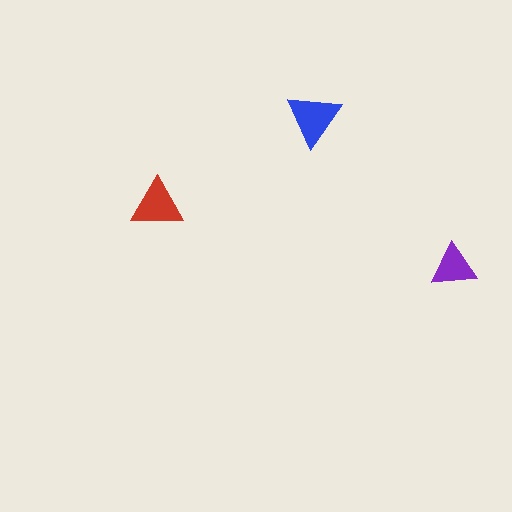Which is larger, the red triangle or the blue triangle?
The blue one.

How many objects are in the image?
There are 3 objects in the image.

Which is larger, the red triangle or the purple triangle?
The red one.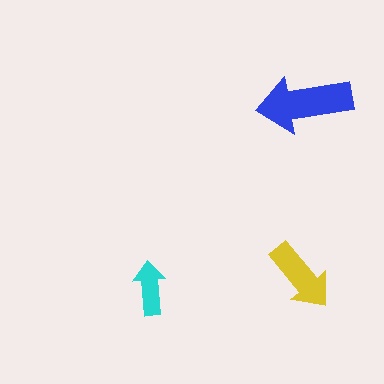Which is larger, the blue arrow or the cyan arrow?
The blue one.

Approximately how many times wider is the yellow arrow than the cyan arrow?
About 1.5 times wider.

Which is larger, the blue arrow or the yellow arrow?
The blue one.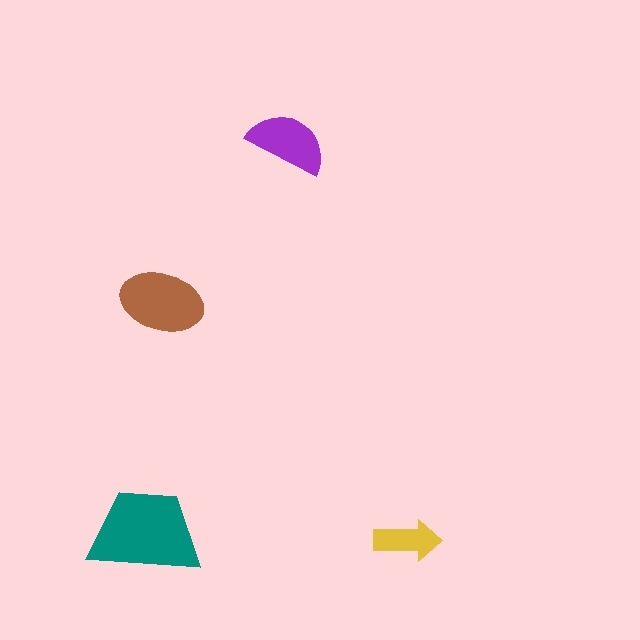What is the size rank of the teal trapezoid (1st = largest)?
1st.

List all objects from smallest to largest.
The yellow arrow, the purple semicircle, the brown ellipse, the teal trapezoid.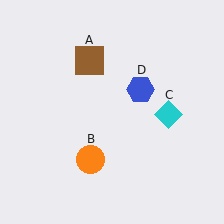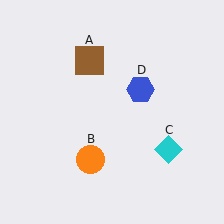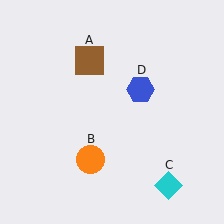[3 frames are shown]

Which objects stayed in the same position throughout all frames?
Brown square (object A) and orange circle (object B) and blue hexagon (object D) remained stationary.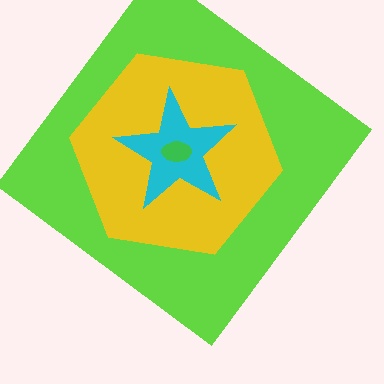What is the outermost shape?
The lime diamond.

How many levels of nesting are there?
4.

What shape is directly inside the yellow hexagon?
The cyan star.